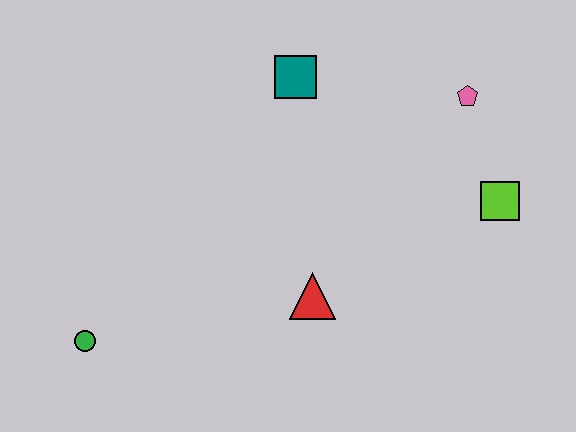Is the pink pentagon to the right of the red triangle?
Yes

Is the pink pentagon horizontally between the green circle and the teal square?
No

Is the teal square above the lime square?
Yes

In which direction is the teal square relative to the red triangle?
The teal square is above the red triangle.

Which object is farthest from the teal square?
The green circle is farthest from the teal square.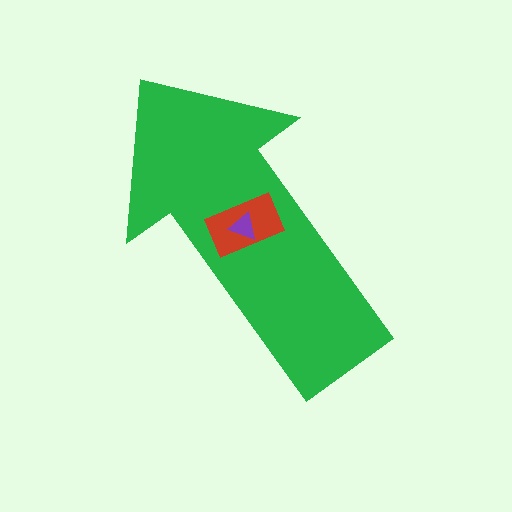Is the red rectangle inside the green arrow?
Yes.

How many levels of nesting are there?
3.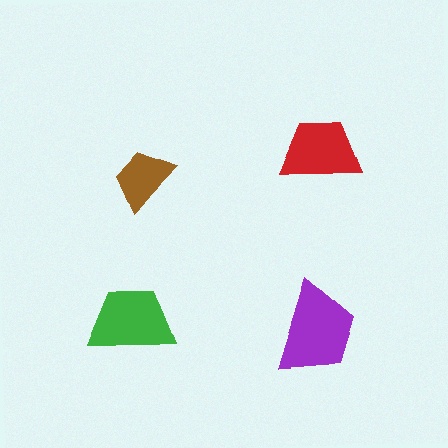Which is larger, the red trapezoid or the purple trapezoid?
The purple one.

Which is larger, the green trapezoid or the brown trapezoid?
The green one.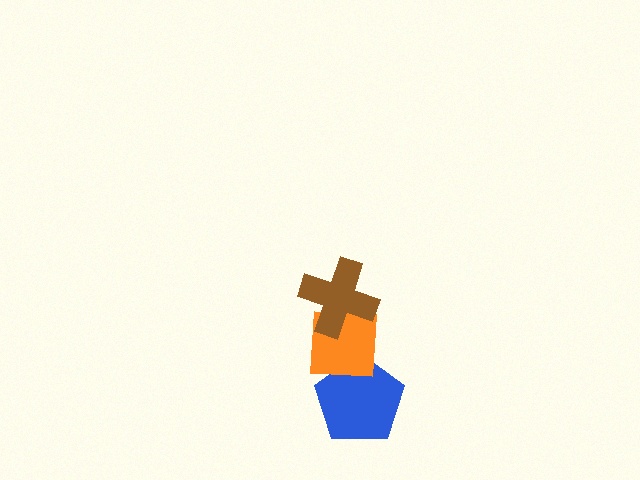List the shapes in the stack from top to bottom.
From top to bottom: the brown cross, the orange square, the blue pentagon.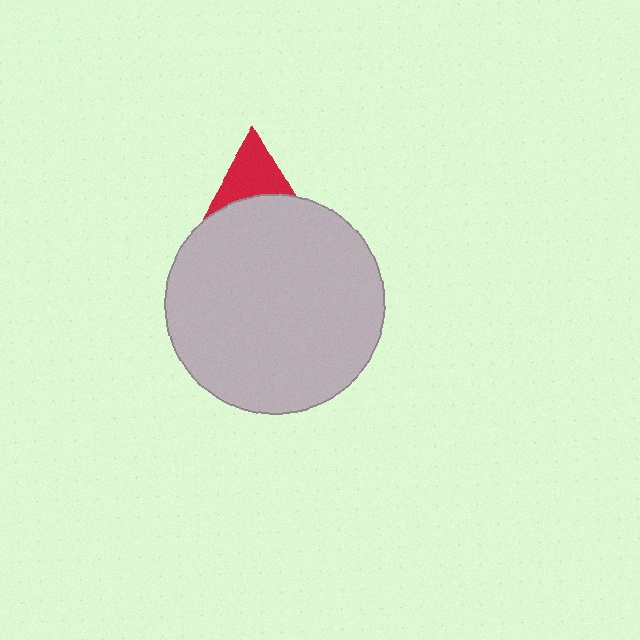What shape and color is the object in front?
The object in front is a light gray circle.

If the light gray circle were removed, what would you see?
You would see the complete red triangle.